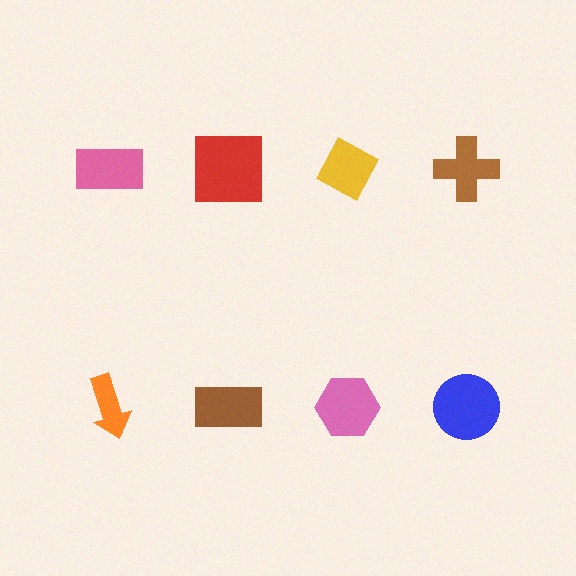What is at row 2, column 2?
A brown rectangle.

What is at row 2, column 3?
A pink hexagon.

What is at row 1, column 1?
A pink rectangle.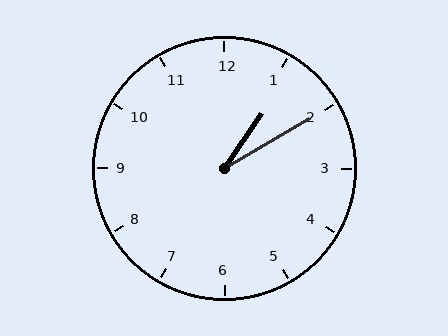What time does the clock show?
1:10.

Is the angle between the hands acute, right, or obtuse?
It is acute.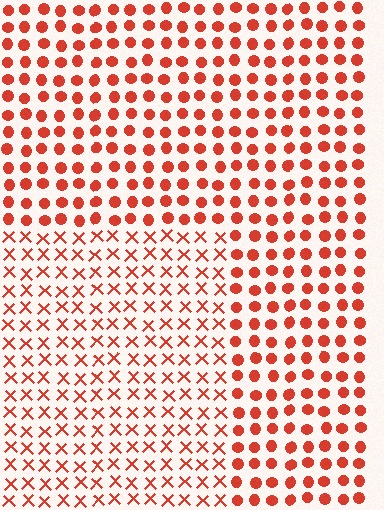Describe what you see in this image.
The image is filled with small red elements arranged in a uniform grid. A rectangle-shaped region contains X marks, while the surrounding area contains circles. The boundary is defined purely by the change in element shape.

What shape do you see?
I see a rectangle.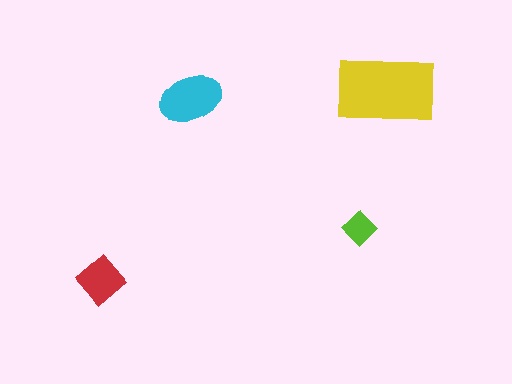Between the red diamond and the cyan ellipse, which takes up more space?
The cyan ellipse.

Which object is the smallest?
The lime diamond.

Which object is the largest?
The yellow rectangle.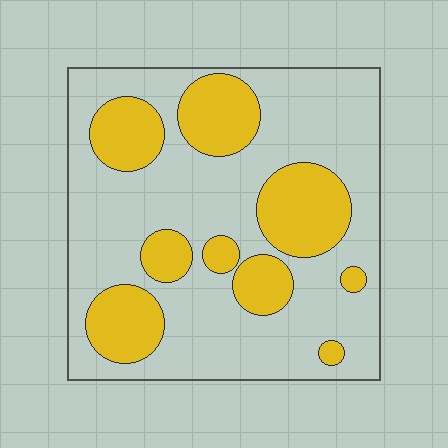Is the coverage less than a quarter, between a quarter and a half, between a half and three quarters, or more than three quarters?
Between a quarter and a half.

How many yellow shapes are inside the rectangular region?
9.